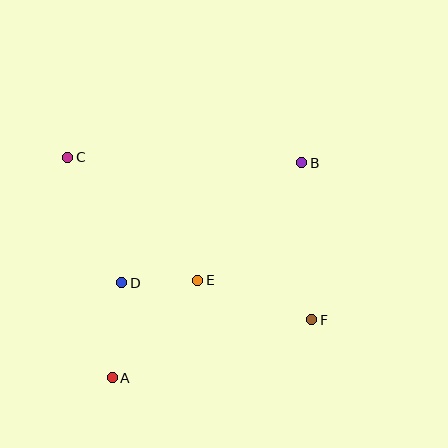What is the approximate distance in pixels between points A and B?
The distance between A and B is approximately 286 pixels.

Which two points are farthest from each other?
Points C and F are farthest from each other.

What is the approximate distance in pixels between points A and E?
The distance between A and E is approximately 130 pixels.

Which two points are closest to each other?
Points D and E are closest to each other.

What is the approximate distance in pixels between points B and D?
The distance between B and D is approximately 217 pixels.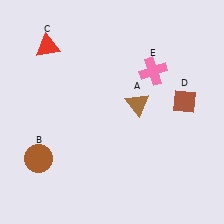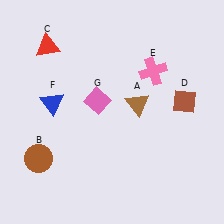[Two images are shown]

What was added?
A blue triangle (F), a pink diamond (G) were added in Image 2.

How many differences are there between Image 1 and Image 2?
There are 2 differences between the two images.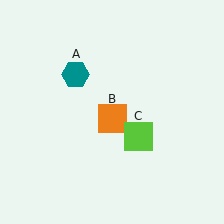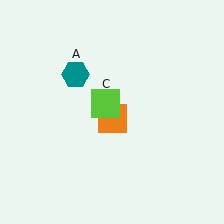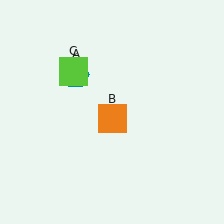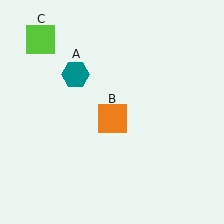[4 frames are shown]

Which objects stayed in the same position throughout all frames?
Teal hexagon (object A) and orange square (object B) remained stationary.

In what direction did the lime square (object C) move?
The lime square (object C) moved up and to the left.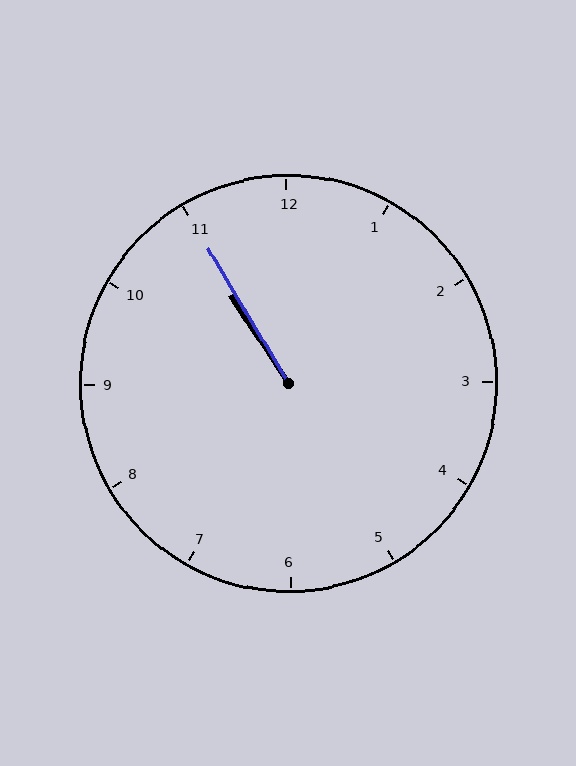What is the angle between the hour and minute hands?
Approximately 2 degrees.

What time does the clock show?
10:55.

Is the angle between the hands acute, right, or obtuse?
It is acute.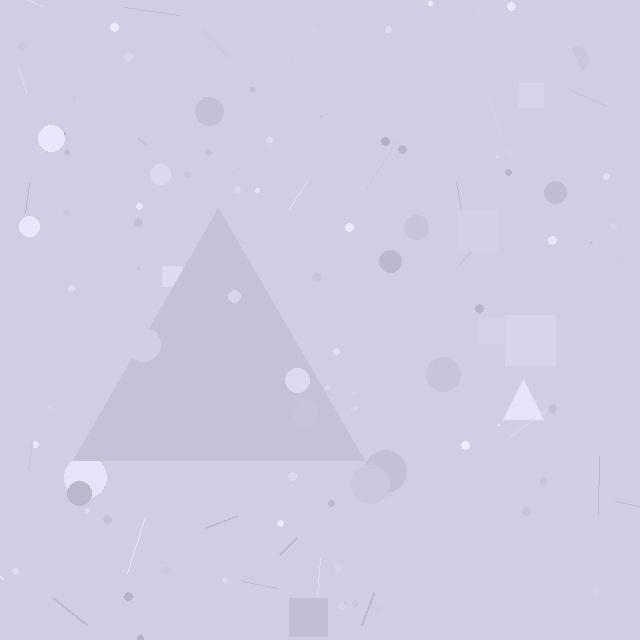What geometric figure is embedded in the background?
A triangle is embedded in the background.